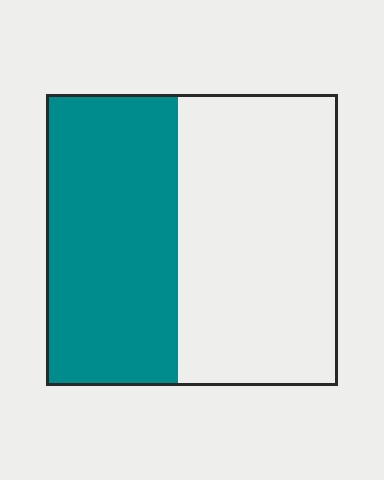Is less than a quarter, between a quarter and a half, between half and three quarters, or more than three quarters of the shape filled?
Between a quarter and a half.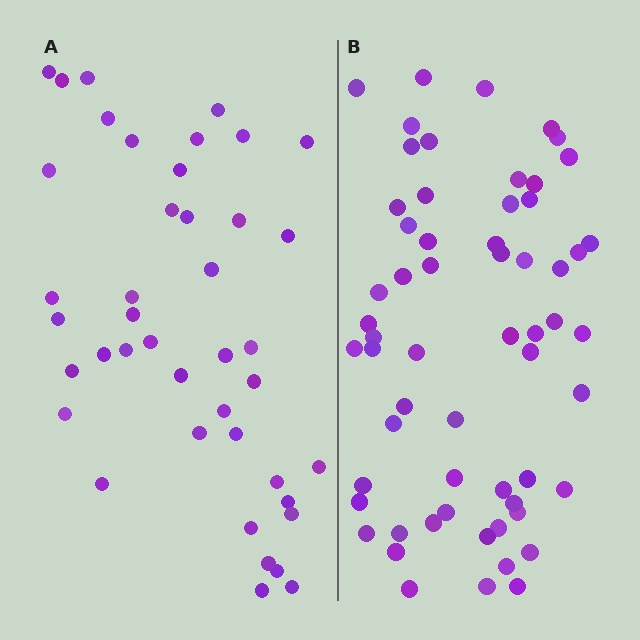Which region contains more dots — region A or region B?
Region B (the right region) has more dots.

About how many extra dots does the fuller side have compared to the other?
Region B has approximately 20 more dots than region A.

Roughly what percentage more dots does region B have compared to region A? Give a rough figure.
About 45% more.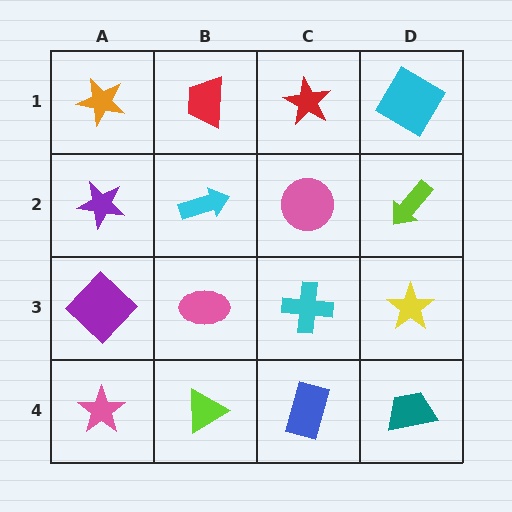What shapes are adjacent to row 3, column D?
A lime arrow (row 2, column D), a teal trapezoid (row 4, column D), a cyan cross (row 3, column C).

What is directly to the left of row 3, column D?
A cyan cross.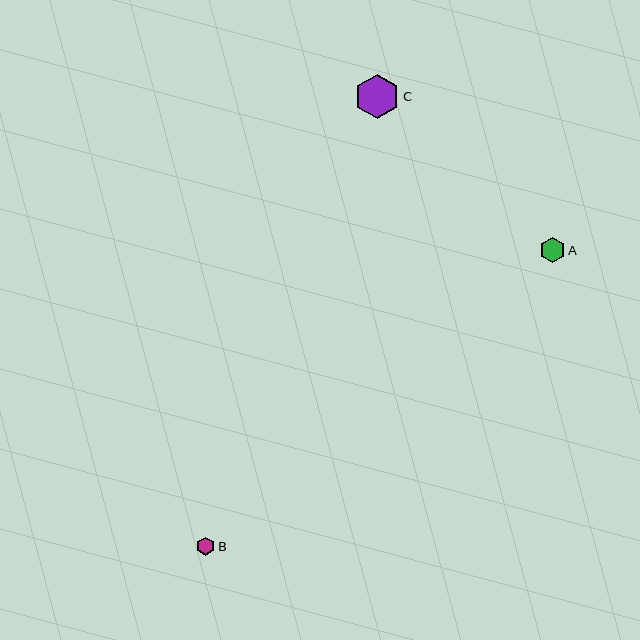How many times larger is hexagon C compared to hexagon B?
Hexagon C is approximately 2.5 times the size of hexagon B.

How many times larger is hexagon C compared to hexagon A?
Hexagon C is approximately 1.8 times the size of hexagon A.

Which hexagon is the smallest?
Hexagon B is the smallest with a size of approximately 18 pixels.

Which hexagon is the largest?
Hexagon C is the largest with a size of approximately 45 pixels.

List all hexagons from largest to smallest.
From largest to smallest: C, A, B.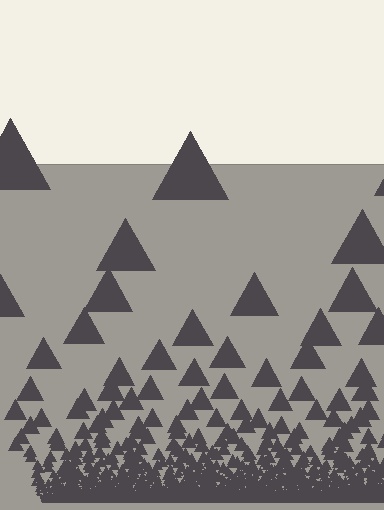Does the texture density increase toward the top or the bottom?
Density increases toward the bottom.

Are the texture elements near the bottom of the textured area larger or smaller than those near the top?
Smaller. The gradient is inverted — elements near the bottom are smaller and denser.